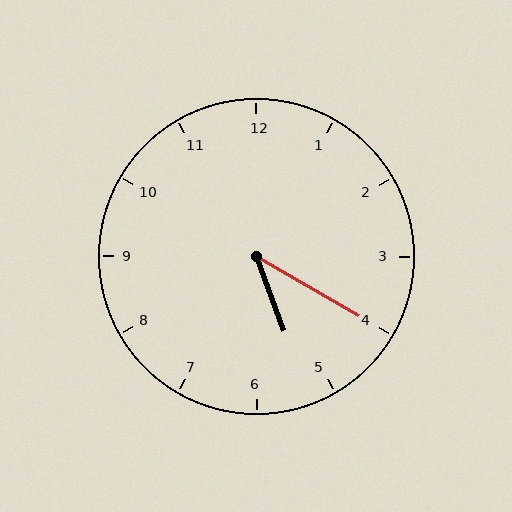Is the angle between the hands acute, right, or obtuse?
It is acute.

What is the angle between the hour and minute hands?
Approximately 40 degrees.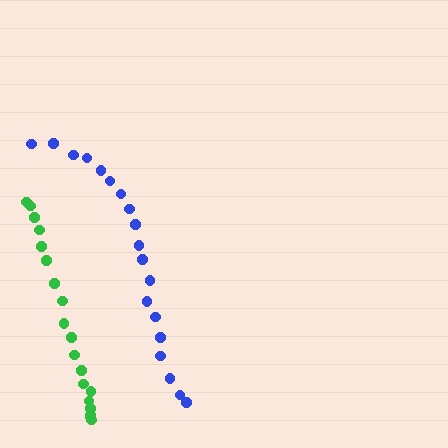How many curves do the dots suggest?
There are 2 distinct paths.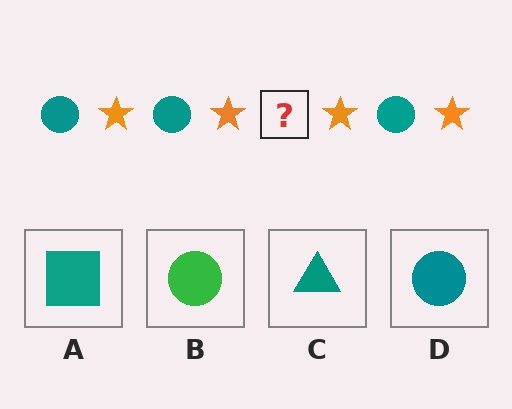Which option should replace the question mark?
Option D.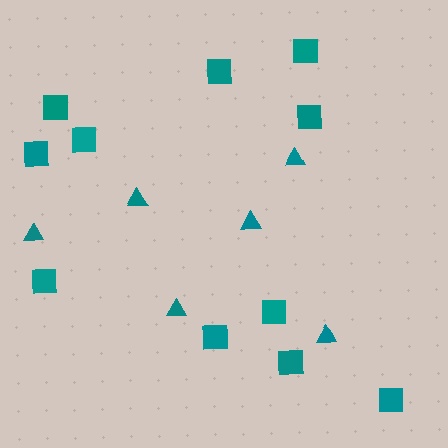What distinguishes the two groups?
There are 2 groups: one group of triangles (6) and one group of squares (11).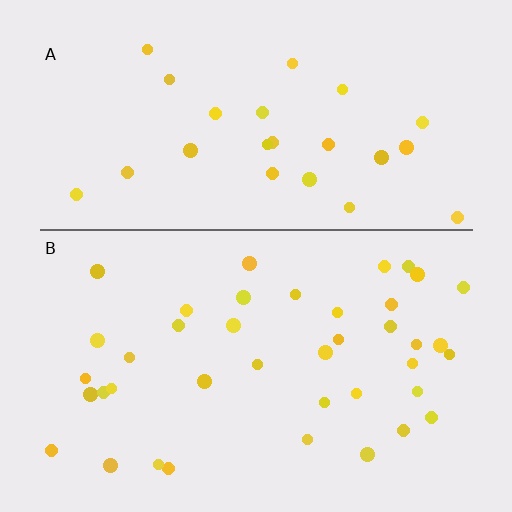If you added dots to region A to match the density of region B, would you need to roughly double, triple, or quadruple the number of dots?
Approximately double.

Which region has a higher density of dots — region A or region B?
B (the bottom).